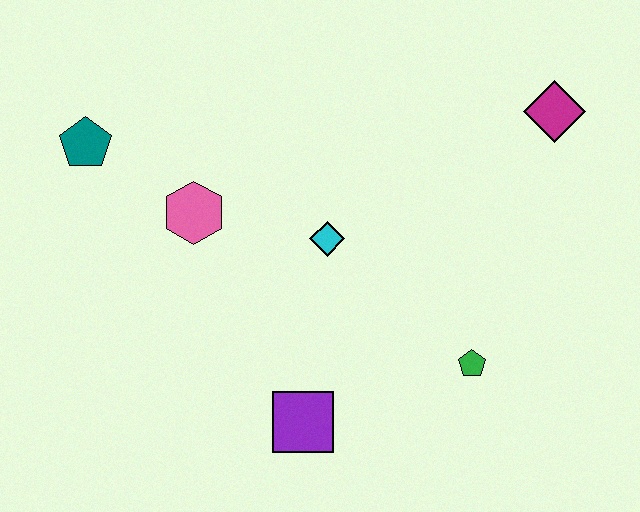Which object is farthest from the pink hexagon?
The magenta diamond is farthest from the pink hexagon.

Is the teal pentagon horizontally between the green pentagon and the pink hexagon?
No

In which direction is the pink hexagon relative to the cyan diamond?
The pink hexagon is to the left of the cyan diamond.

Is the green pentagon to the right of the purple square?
Yes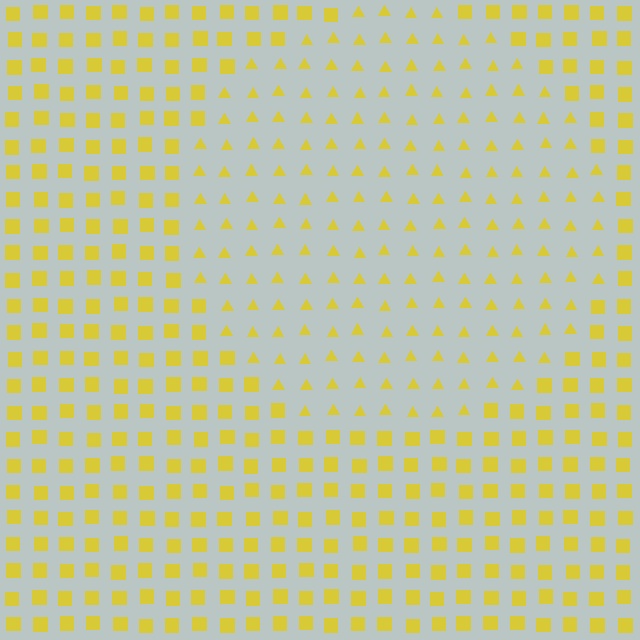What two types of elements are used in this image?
The image uses triangles inside the circle region and squares outside it.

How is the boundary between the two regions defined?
The boundary is defined by a change in element shape: triangles inside vs. squares outside. All elements share the same color and spacing.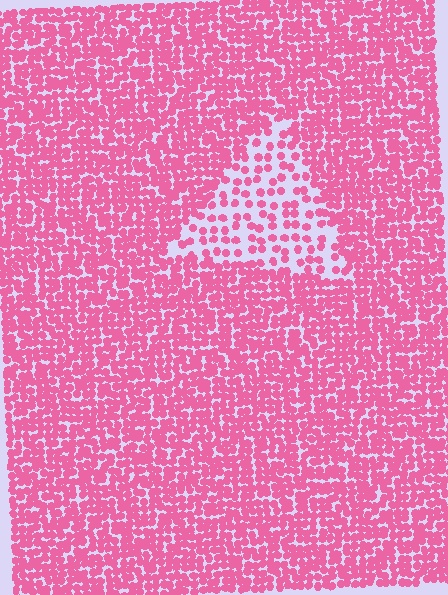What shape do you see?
I see a triangle.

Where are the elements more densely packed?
The elements are more densely packed outside the triangle boundary.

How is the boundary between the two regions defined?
The boundary is defined by a change in element density (approximately 2.3x ratio). All elements are the same color, size, and shape.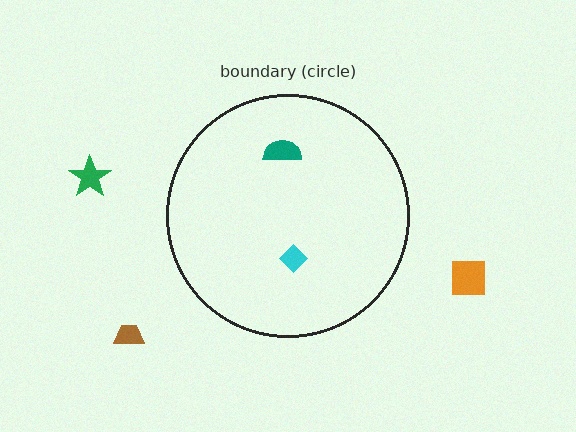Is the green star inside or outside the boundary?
Outside.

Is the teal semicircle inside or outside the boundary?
Inside.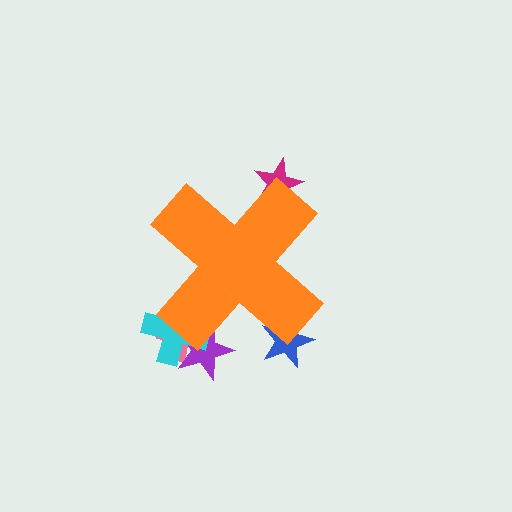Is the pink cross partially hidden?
Yes, the pink cross is partially hidden behind the orange cross.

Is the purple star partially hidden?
Yes, the purple star is partially hidden behind the orange cross.